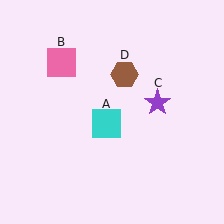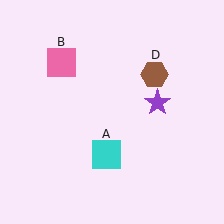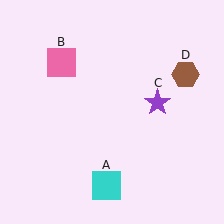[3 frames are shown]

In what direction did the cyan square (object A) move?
The cyan square (object A) moved down.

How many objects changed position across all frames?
2 objects changed position: cyan square (object A), brown hexagon (object D).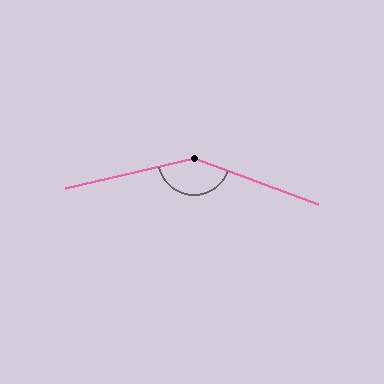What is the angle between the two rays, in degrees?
Approximately 147 degrees.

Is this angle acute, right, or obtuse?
It is obtuse.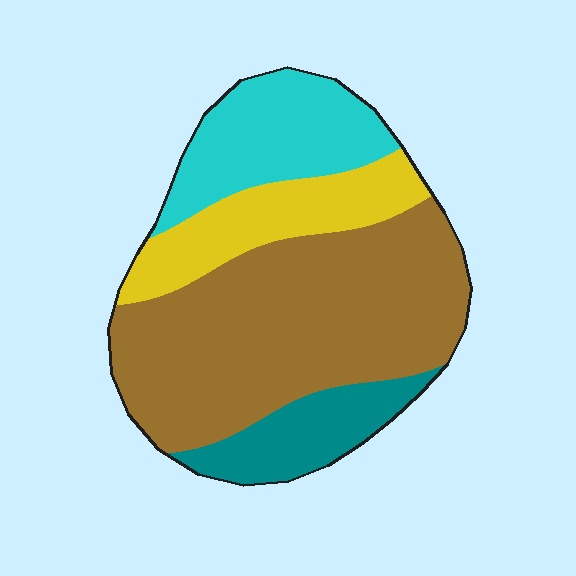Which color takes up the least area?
Teal, at roughly 10%.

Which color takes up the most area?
Brown, at roughly 50%.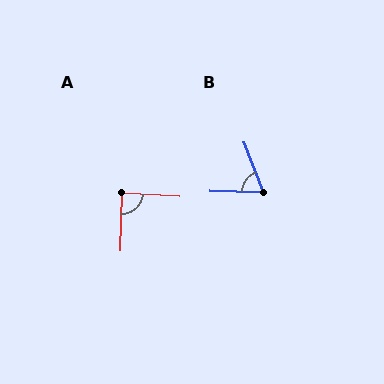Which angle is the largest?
A, at approximately 88 degrees.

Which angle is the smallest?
B, at approximately 67 degrees.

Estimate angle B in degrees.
Approximately 67 degrees.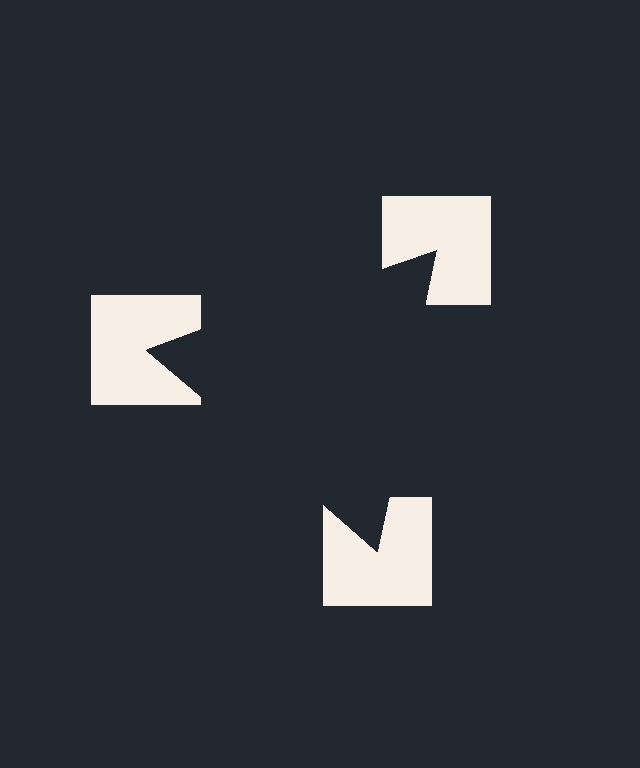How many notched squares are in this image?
There are 3 — one at each vertex of the illusory triangle.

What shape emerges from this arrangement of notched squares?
An illusory triangle — its edges are inferred from the aligned wedge cuts in the notched squares, not physically drawn.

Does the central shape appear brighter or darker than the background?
It typically appears slightly darker than the background, even though no actual brightness change is drawn.